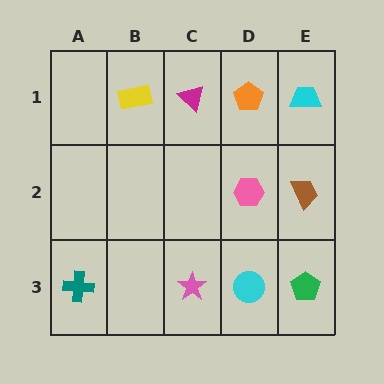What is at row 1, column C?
A magenta triangle.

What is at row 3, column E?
A green pentagon.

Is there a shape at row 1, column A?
No, that cell is empty.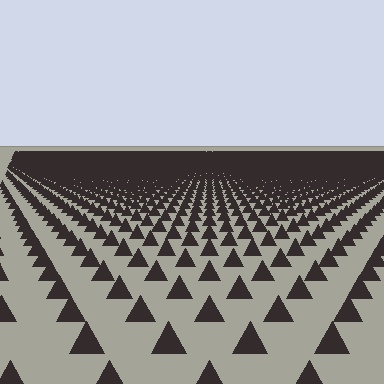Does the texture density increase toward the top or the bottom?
Density increases toward the top.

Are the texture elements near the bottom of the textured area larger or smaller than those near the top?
Larger. Near the bottom, elements are closer to the viewer and appear at a bigger on-screen size.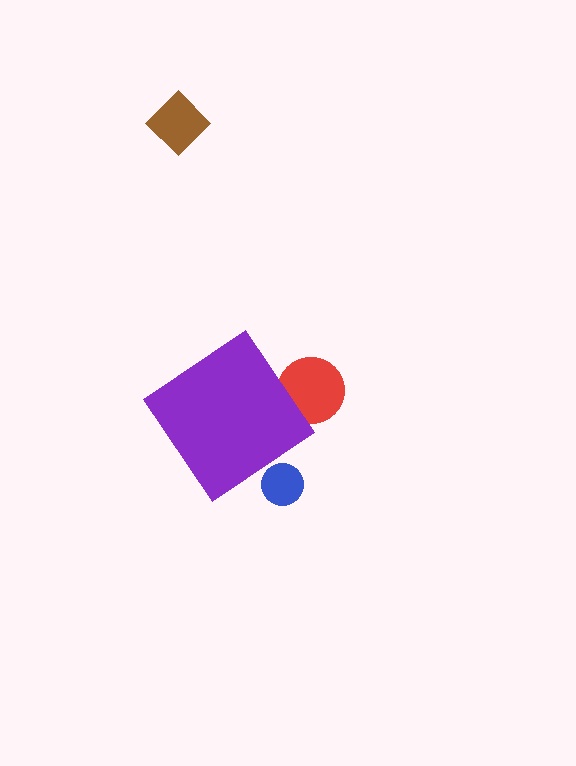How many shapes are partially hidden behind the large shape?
2 shapes are partially hidden.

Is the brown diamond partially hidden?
No, the brown diamond is fully visible.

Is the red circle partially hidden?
Yes, the red circle is partially hidden behind the purple diamond.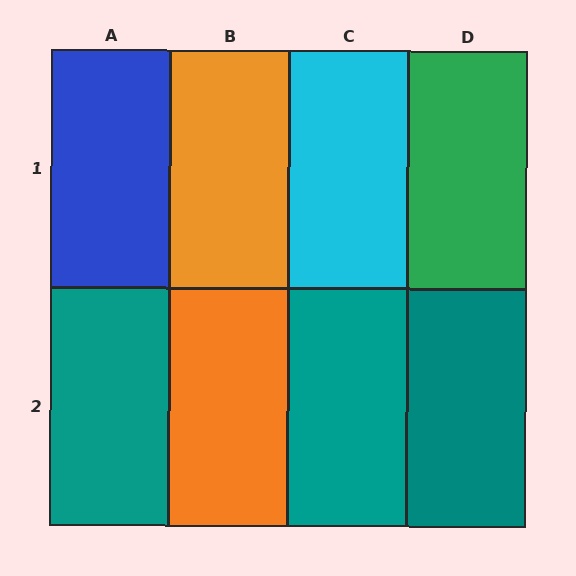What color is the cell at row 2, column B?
Orange.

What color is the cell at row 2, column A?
Teal.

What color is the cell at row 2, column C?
Teal.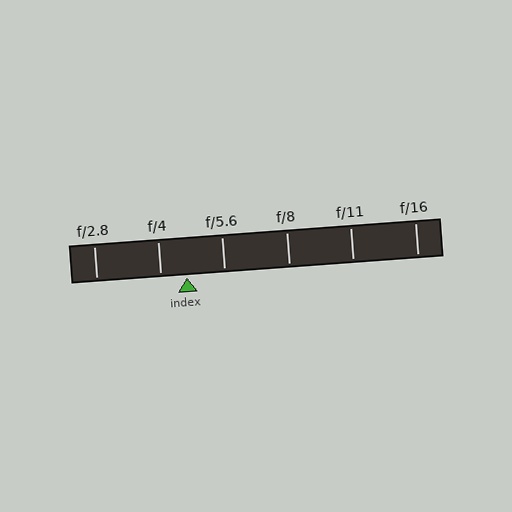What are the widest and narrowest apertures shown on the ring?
The widest aperture shown is f/2.8 and the narrowest is f/16.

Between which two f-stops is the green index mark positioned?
The index mark is between f/4 and f/5.6.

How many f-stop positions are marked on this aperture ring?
There are 6 f-stop positions marked.